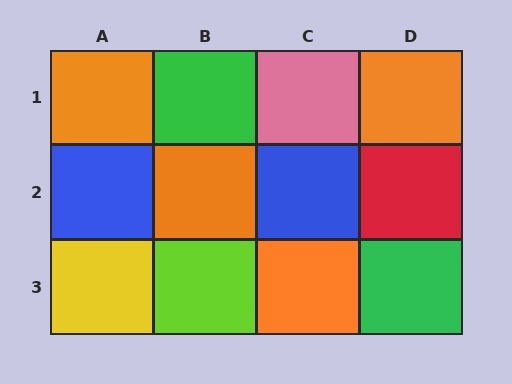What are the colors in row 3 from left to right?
Yellow, lime, orange, green.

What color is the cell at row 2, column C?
Blue.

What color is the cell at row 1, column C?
Pink.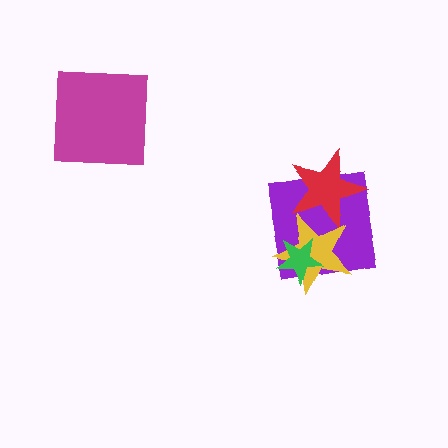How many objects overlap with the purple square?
3 objects overlap with the purple square.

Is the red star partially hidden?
Yes, it is partially covered by another shape.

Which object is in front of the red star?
The yellow star is in front of the red star.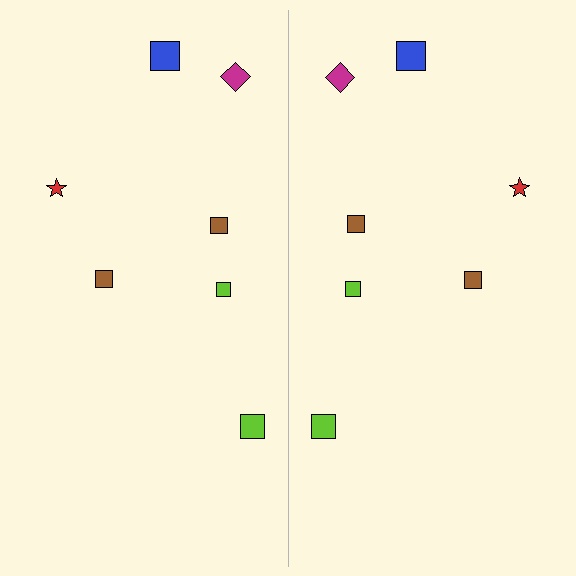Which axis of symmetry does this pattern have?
The pattern has a vertical axis of symmetry running through the center of the image.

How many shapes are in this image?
There are 14 shapes in this image.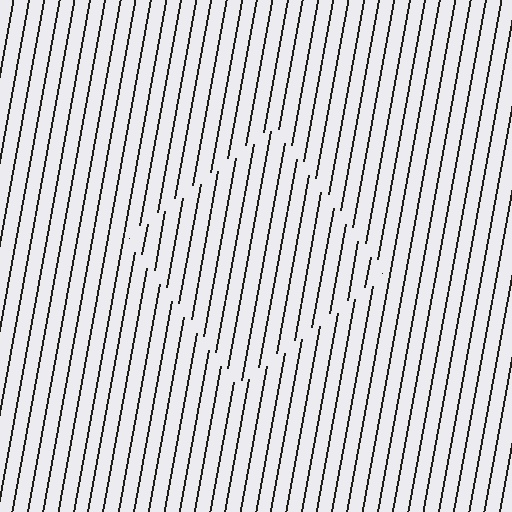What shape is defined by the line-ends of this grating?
An illusory square. The interior of the shape contains the same grating, shifted by half a period — the contour is defined by the phase discontinuity where line-ends from the inner and outer gratings abut.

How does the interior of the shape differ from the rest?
The interior of the shape contains the same grating, shifted by half a period — the contour is defined by the phase discontinuity where line-ends from the inner and outer gratings abut.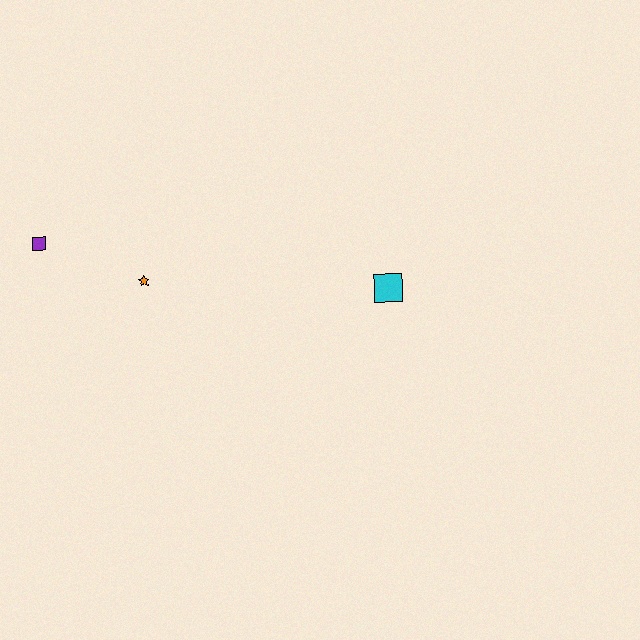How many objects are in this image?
There are 3 objects.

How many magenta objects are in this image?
There are no magenta objects.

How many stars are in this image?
There is 1 star.